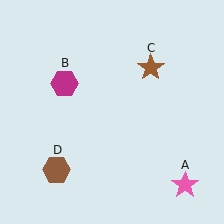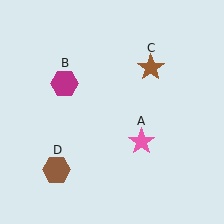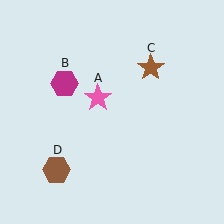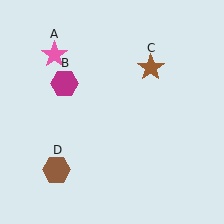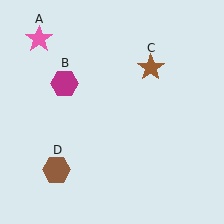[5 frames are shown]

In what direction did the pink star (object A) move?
The pink star (object A) moved up and to the left.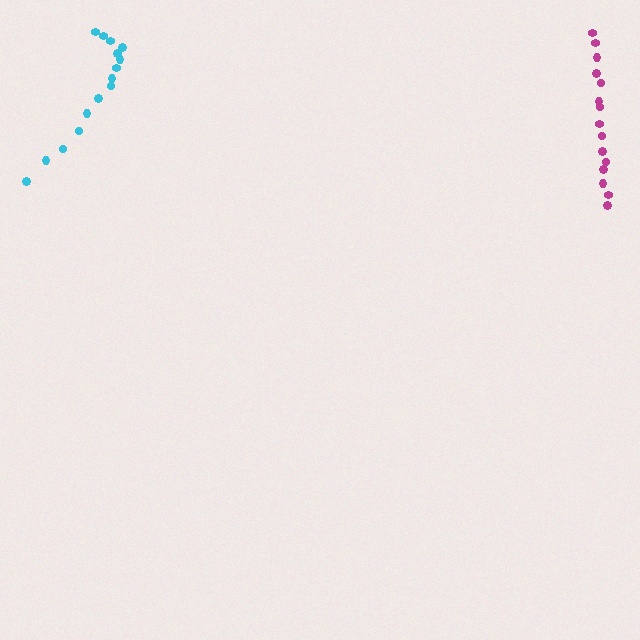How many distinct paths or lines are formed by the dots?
There are 2 distinct paths.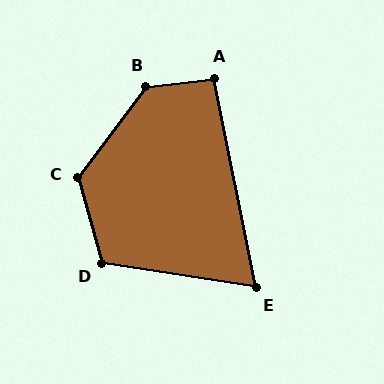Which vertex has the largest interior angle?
B, at approximately 133 degrees.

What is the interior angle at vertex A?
Approximately 95 degrees (obtuse).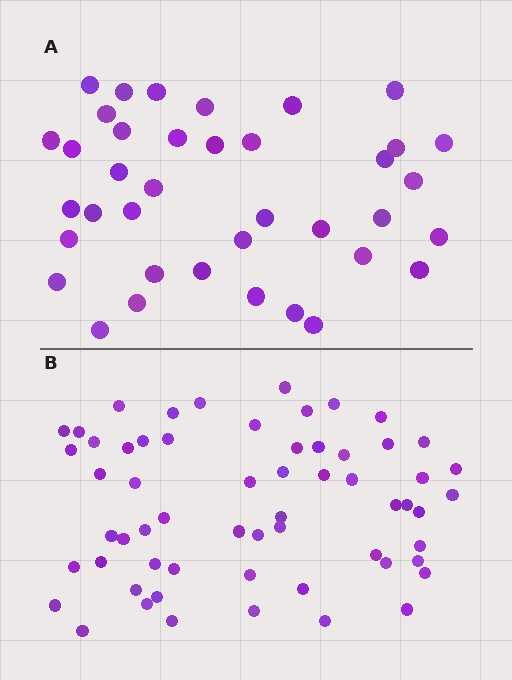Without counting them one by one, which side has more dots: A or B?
Region B (the bottom region) has more dots.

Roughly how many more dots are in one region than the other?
Region B has approximately 20 more dots than region A.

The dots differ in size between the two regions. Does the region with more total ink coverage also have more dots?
No. Region A has more total ink coverage because its dots are larger, but region B actually contains more individual dots. Total area can be misleading — the number of items is what matters here.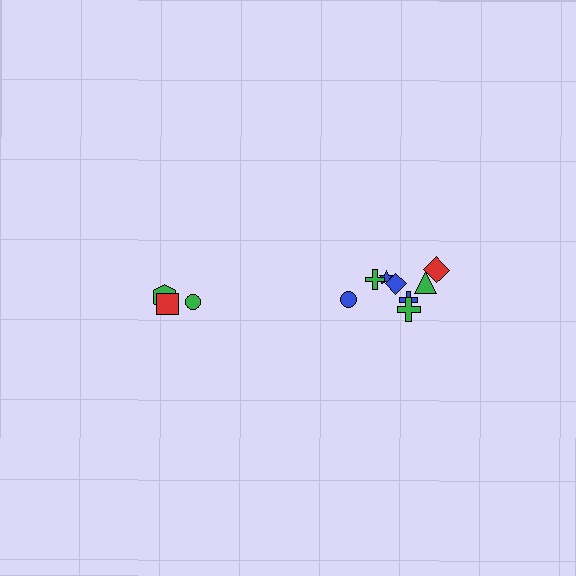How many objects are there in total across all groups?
There are 12 objects.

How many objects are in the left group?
There are 4 objects.